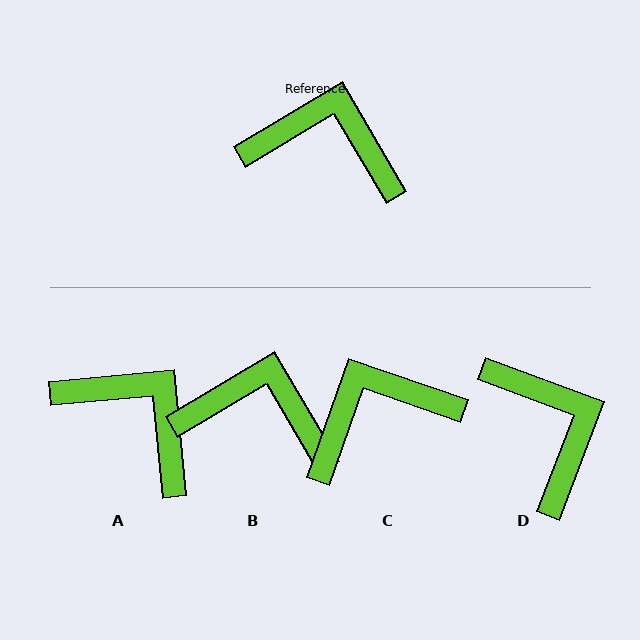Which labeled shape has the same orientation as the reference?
B.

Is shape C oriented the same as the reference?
No, it is off by about 40 degrees.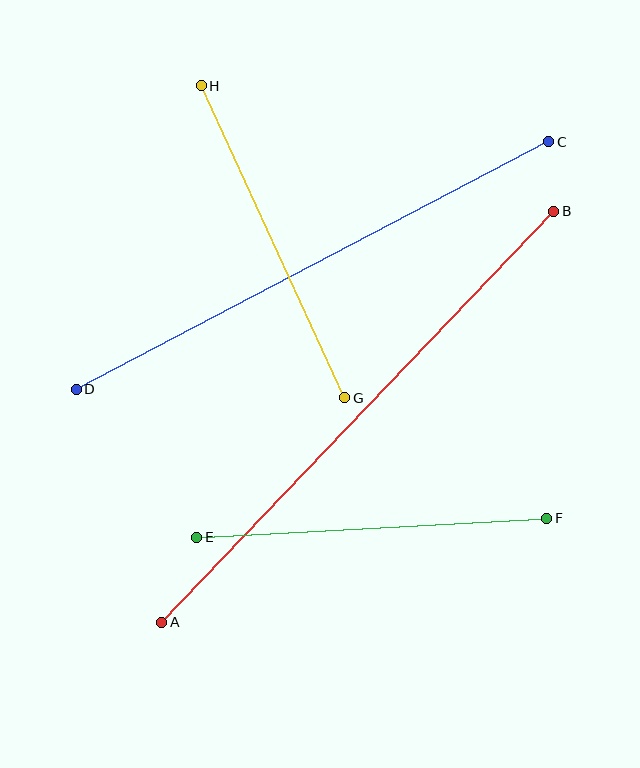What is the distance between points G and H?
The distance is approximately 344 pixels.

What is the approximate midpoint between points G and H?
The midpoint is at approximately (273, 242) pixels.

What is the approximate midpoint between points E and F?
The midpoint is at approximately (372, 528) pixels.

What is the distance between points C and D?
The distance is approximately 533 pixels.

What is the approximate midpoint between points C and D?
The midpoint is at approximately (313, 265) pixels.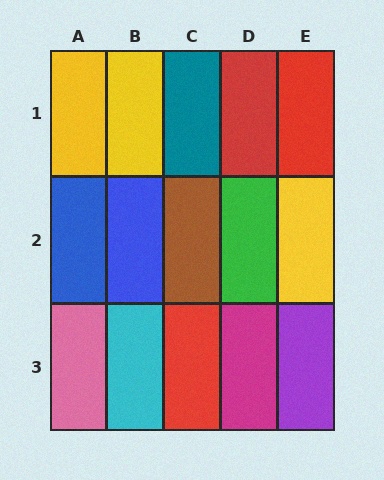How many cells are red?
3 cells are red.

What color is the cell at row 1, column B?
Yellow.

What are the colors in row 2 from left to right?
Blue, blue, brown, green, yellow.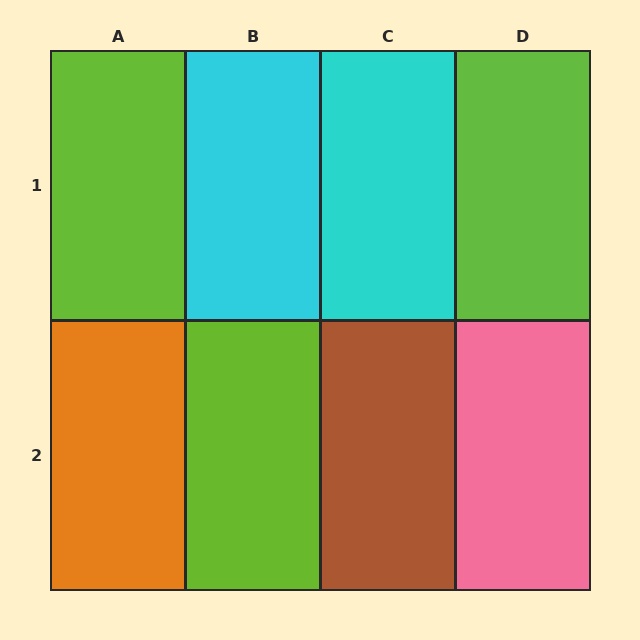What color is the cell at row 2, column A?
Orange.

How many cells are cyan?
2 cells are cyan.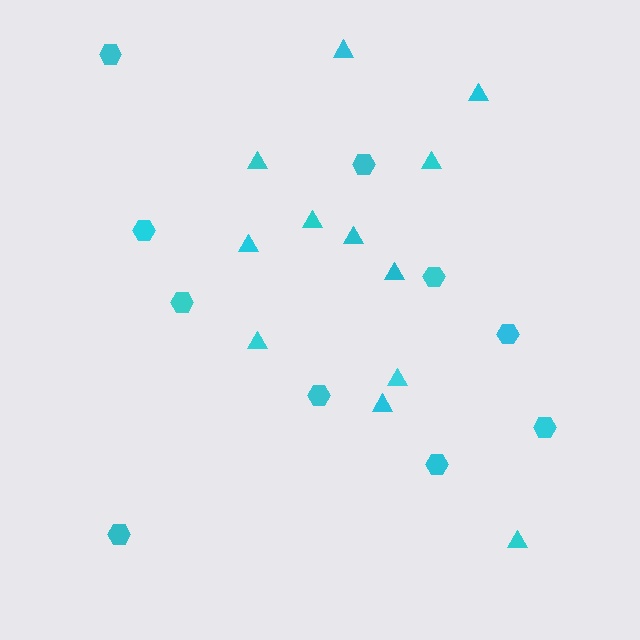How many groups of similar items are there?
There are 2 groups: one group of triangles (12) and one group of hexagons (10).